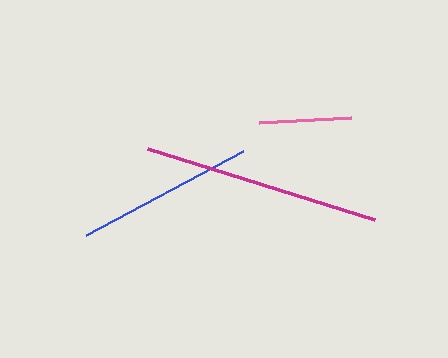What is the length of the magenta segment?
The magenta segment is approximately 238 pixels long.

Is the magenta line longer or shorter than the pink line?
The magenta line is longer than the pink line.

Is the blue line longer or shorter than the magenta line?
The magenta line is longer than the blue line.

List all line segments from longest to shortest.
From longest to shortest: magenta, blue, pink.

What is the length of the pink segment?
The pink segment is approximately 92 pixels long.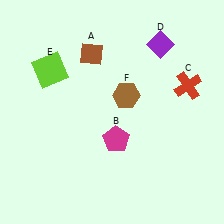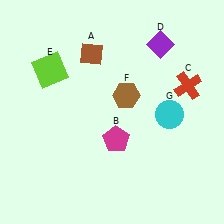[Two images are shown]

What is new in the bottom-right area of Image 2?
A cyan circle (G) was added in the bottom-right area of Image 2.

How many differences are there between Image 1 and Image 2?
There is 1 difference between the two images.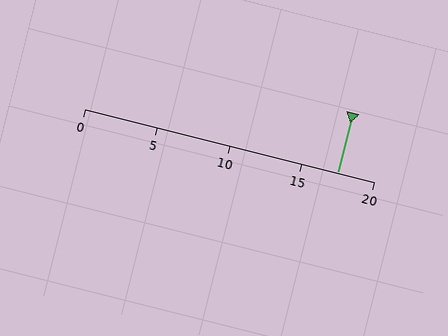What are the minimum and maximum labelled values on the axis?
The axis runs from 0 to 20.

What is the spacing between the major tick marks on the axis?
The major ticks are spaced 5 apart.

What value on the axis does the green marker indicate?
The marker indicates approximately 17.5.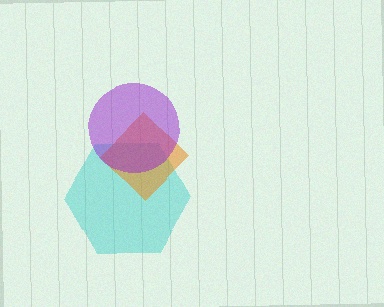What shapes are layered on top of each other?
The layered shapes are: a cyan hexagon, an orange diamond, a purple circle.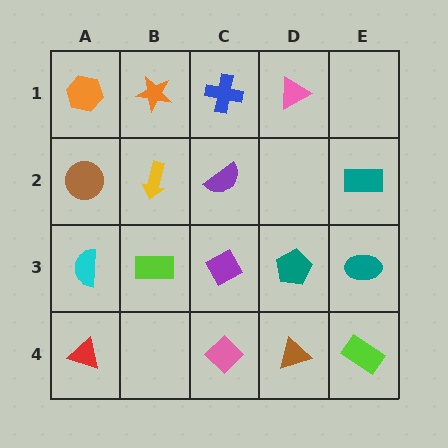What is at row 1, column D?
A pink triangle.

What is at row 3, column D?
A teal pentagon.